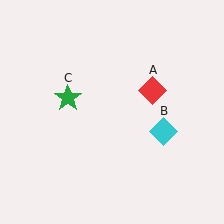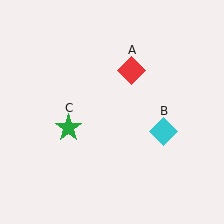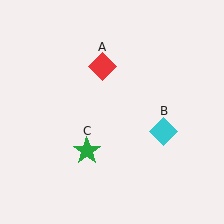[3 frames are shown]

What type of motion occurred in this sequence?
The red diamond (object A), green star (object C) rotated counterclockwise around the center of the scene.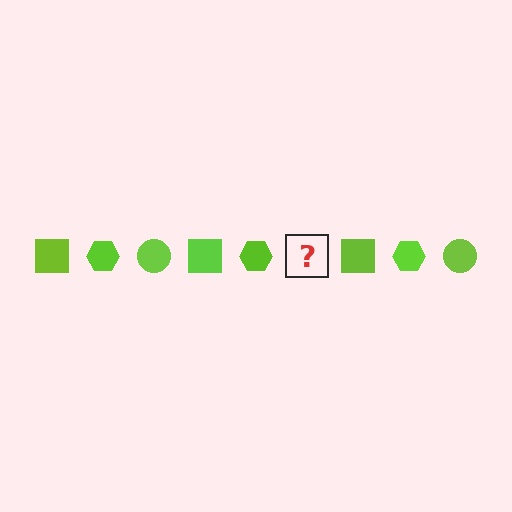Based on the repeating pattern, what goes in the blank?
The blank should be a lime circle.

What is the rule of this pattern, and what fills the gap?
The rule is that the pattern cycles through square, hexagon, circle shapes in lime. The gap should be filled with a lime circle.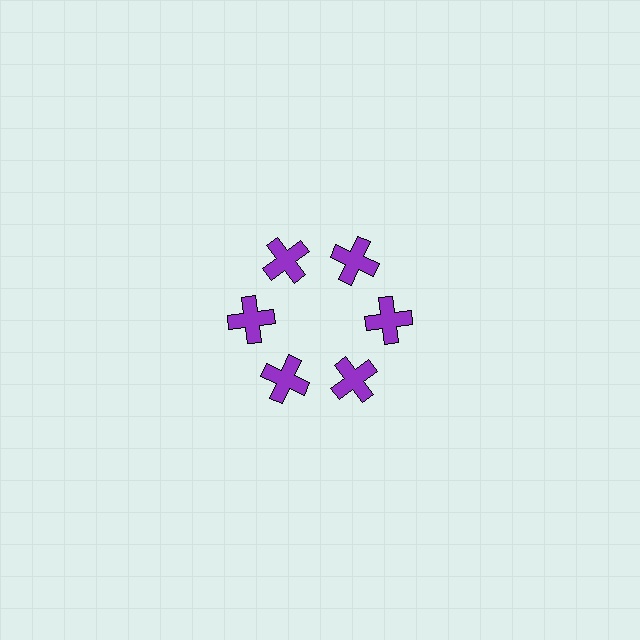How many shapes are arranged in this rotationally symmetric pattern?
There are 6 shapes, arranged in 6 groups of 1.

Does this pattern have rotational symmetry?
Yes, this pattern has 6-fold rotational symmetry. It looks the same after rotating 60 degrees around the center.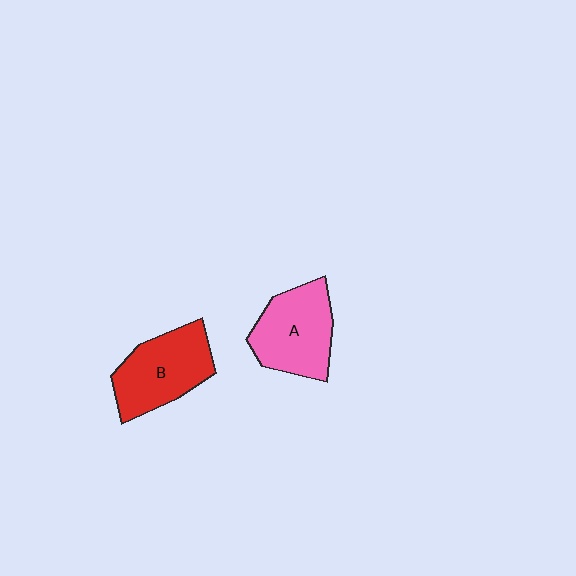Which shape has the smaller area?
Shape B (red).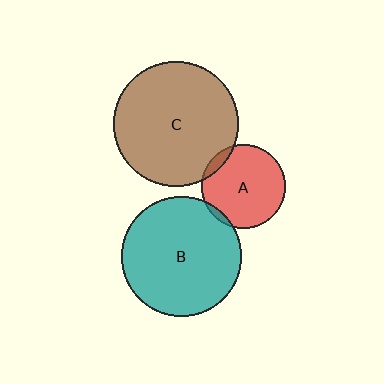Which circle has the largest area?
Circle C (brown).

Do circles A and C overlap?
Yes.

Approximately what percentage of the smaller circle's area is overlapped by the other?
Approximately 10%.